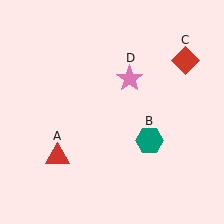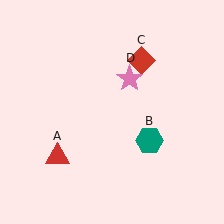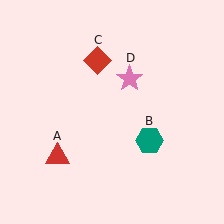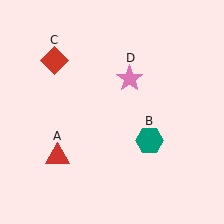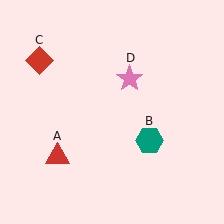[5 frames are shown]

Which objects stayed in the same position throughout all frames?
Red triangle (object A) and teal hexagon (object B) and pink star (object D) remained stationary.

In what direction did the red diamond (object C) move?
The red diamond (object C) moved left.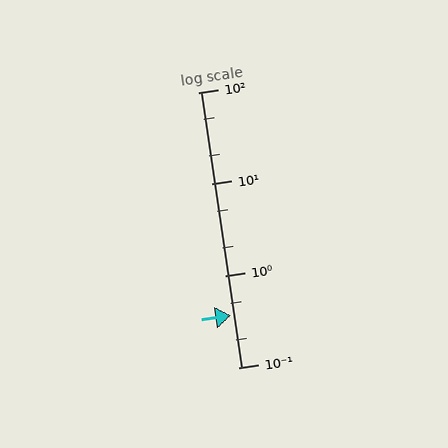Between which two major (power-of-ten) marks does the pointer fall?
The pointer is between 0.1 and 1.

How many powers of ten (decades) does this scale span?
The scale spans 3 decades, from 0.1 to 100.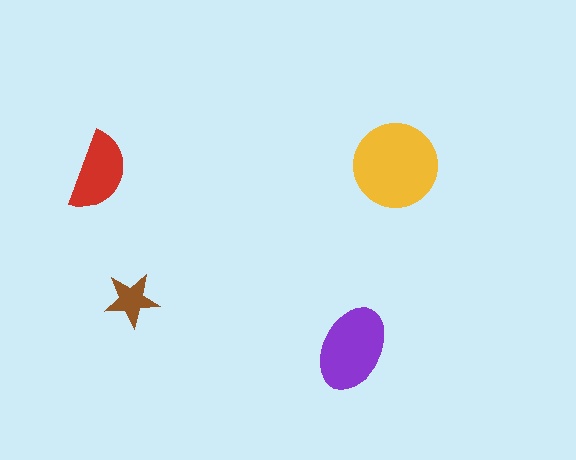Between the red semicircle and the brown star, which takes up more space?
The red semicircle.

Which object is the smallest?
The brown star.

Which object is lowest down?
The purple ellipse is bottommost.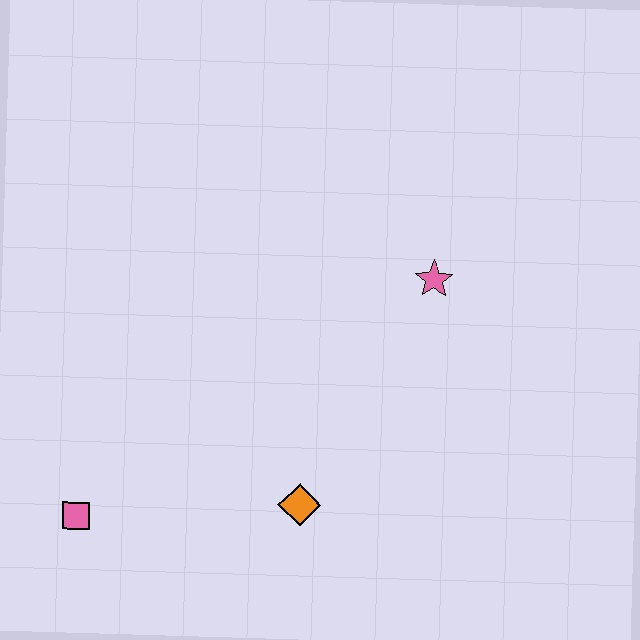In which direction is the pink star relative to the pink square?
The pink star is to the right of the pink square.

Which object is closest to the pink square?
The orange diamond is closest to the pink square.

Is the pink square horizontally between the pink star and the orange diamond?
No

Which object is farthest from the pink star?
The pink square is farthest from the pink star.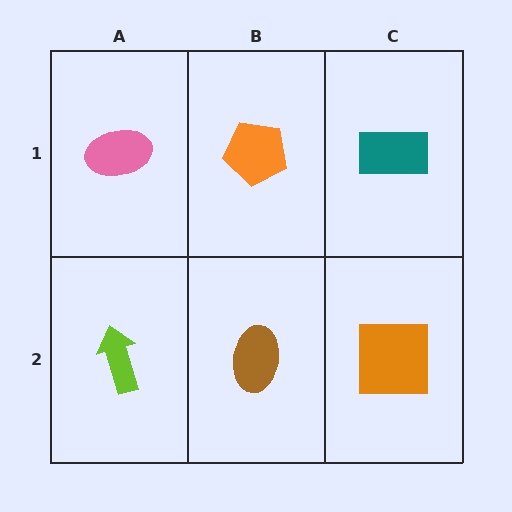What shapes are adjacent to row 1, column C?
An orange square (row 2, column C), an orange pentagon (row 1, column B).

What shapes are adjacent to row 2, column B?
An orange pentagon (row 1, column B), a lime arrow (row 2, column A), an orange square (row 2, column C).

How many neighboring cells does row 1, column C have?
2.